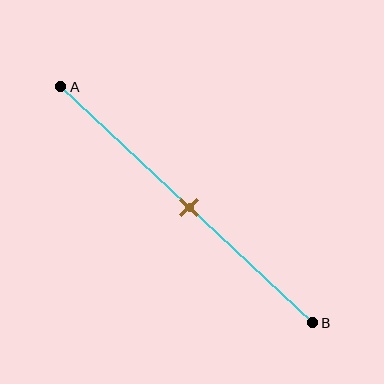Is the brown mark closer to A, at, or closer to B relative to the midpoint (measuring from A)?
The brown mark is approximately at the midpoint of segment AB.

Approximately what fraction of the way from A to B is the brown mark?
The brown mark is approximately 50% of the way from A to B.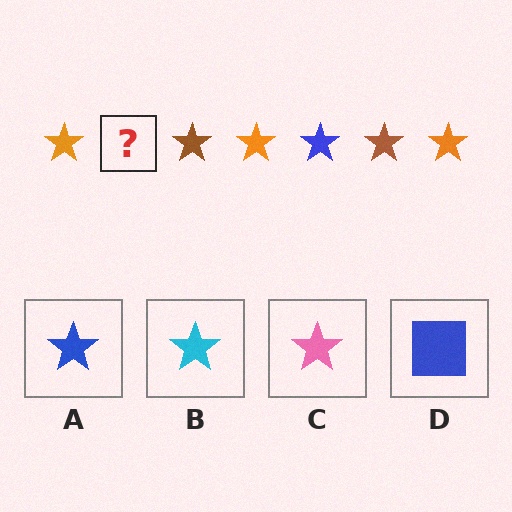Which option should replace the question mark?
Option A.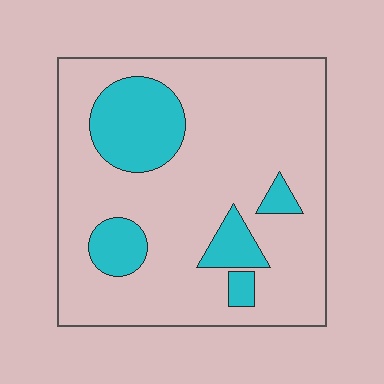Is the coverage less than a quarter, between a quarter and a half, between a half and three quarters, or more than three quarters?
Less than a quarter.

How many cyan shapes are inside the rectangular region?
5.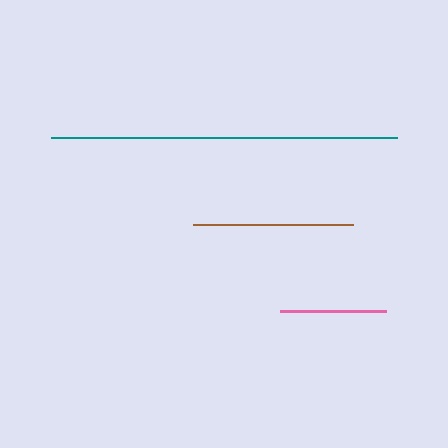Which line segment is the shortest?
The pink line is the shortest at approximately 106 pixels.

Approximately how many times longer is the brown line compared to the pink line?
The brown line is approximately 1.5 times the length of the pink line.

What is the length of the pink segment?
The pink segment is approximately 106 pixels long.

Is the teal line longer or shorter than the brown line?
The teal line is longer than the brown line.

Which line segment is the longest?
The teal line is the longest at approximately 347 pixels.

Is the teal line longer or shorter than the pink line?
The teal line is longer than the pink line.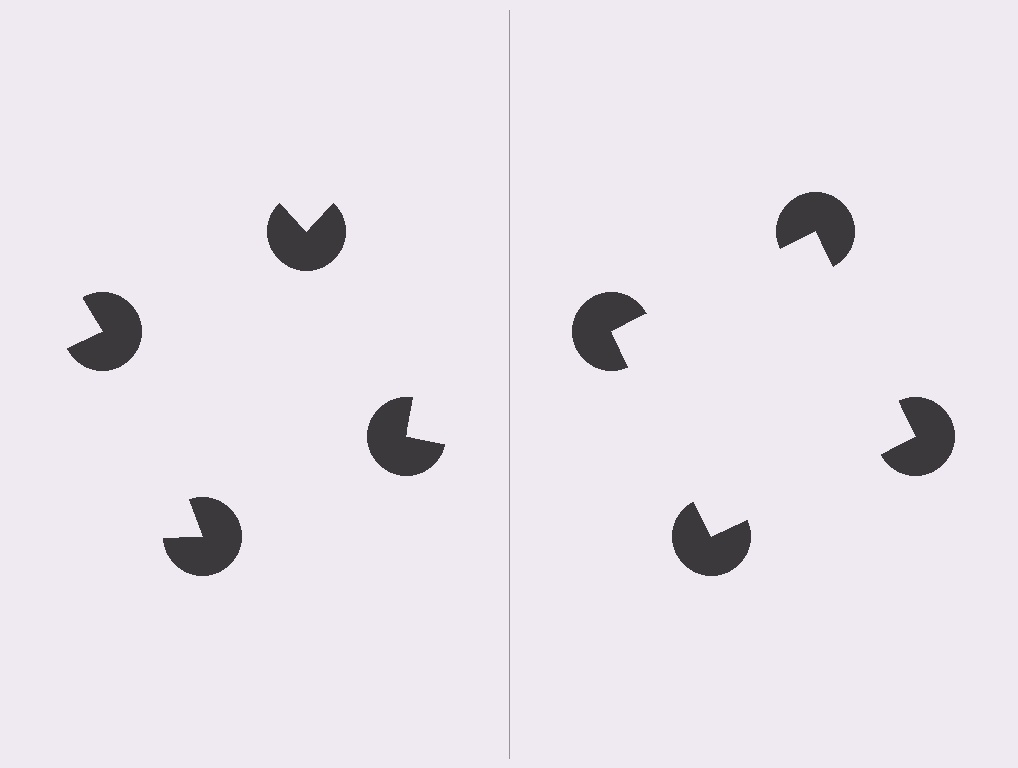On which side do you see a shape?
An illusory square appears on the right side. On the left side the wedge cuts are rotated, so no coherent shape forms.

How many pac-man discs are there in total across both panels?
8 — 4 on each side.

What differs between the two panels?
The pac-man discs are positioned identically on both sides; only the wedge orientations differ. On the right they align to a square; on the left they are misaligned.